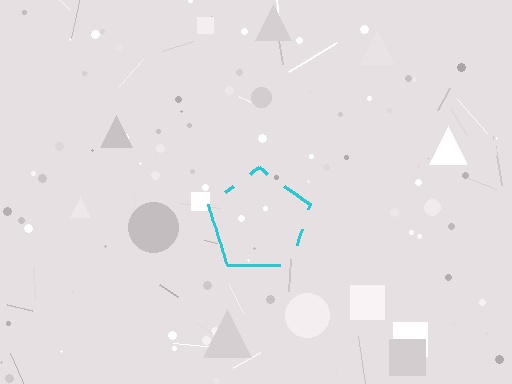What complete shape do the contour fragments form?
The contour fragments form a pentagon.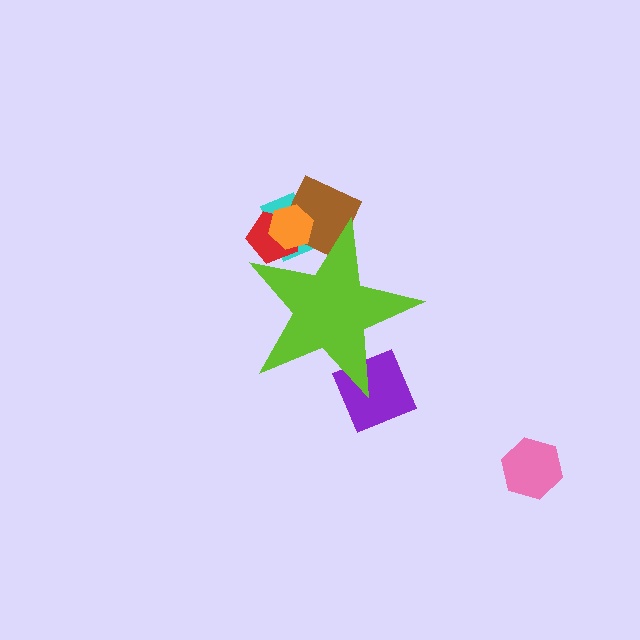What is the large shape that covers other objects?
A lime star.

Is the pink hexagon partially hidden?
No, the pink hexagon is fully visible.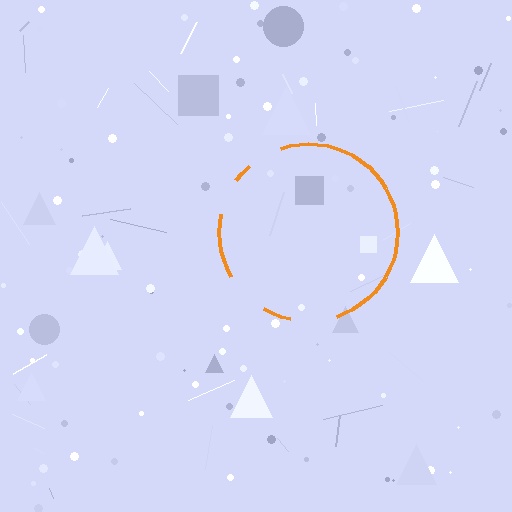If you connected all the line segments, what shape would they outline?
They would outline a circle.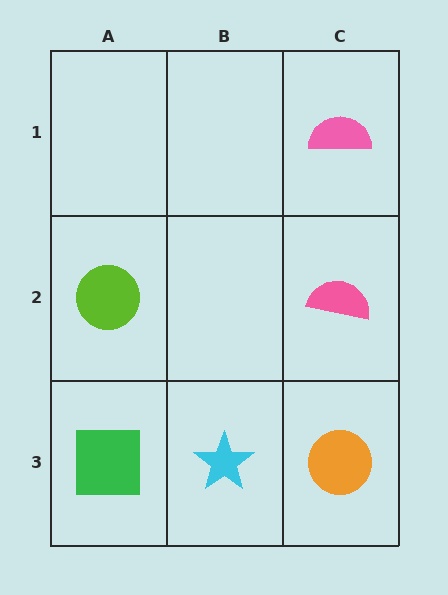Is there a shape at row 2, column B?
No, that cell is empty.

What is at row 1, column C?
A pink semicircle.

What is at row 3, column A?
A green square.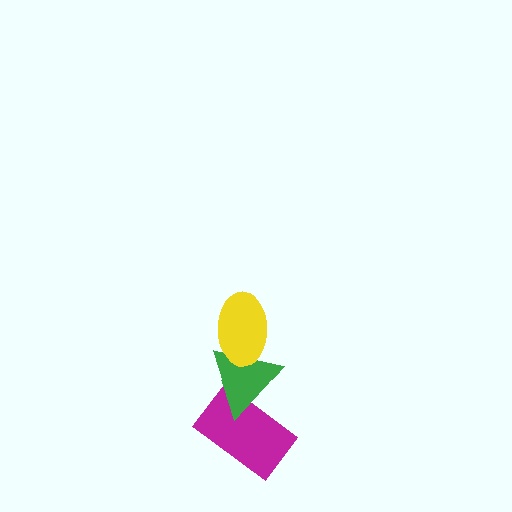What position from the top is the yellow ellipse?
The yellow ellipse is 1st from the top.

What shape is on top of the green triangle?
The yellow ellipse is on top of the green triangle.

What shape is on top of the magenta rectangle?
The green triangle is on top of the magenta rectangle.